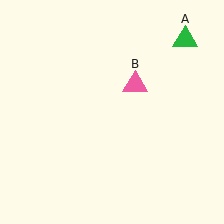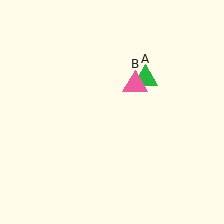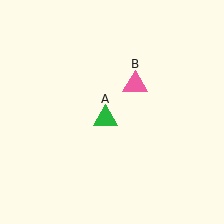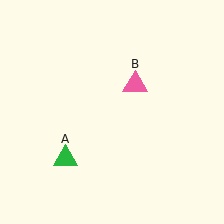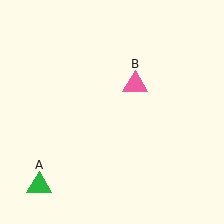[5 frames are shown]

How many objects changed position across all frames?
1 object changed position: green triangle (object A).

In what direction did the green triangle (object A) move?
The green triangle (object A) moved down and to the left.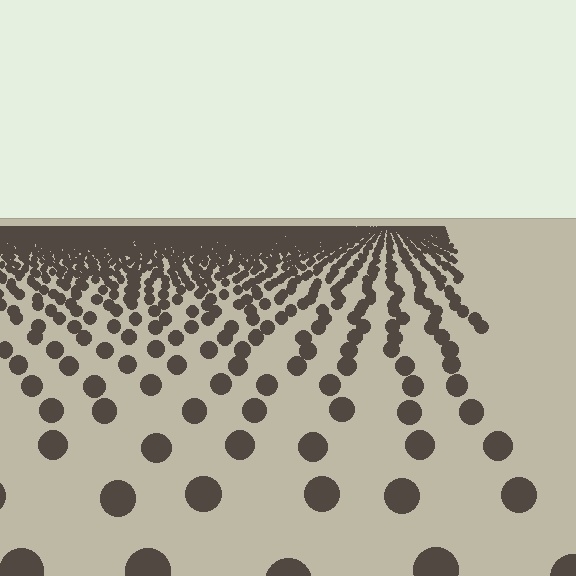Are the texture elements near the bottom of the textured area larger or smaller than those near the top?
Larger. Near the bottom, elements are closer to the viewer and appear at a bigger on-screen size.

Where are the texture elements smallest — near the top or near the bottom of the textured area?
Near the top.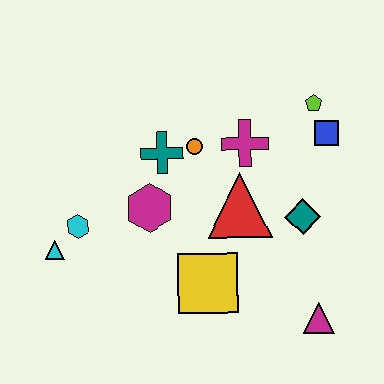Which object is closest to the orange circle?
The teal cross is closest to the orange circle.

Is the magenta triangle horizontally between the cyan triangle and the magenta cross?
No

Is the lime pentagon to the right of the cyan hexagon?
Yes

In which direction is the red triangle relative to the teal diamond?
The red triangle is to the left of the teal diamond.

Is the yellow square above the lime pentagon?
No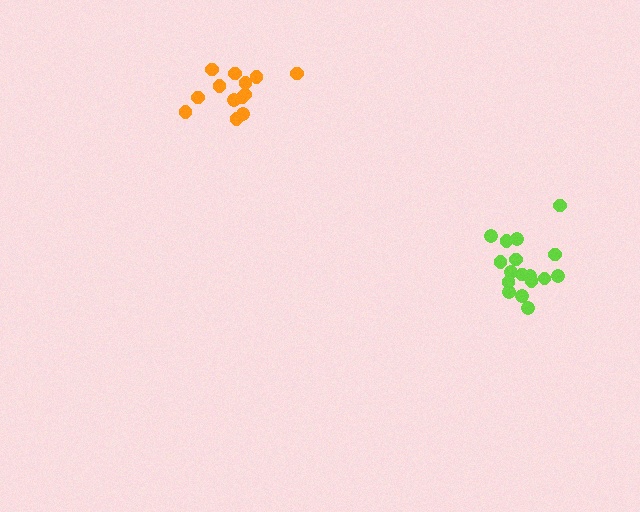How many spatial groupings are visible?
There are 2 spatial groupings.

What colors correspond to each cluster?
The clusters are colored: lime, orange.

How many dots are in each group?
Group 1: 17 dots, Group 2: 13 dots (30 total).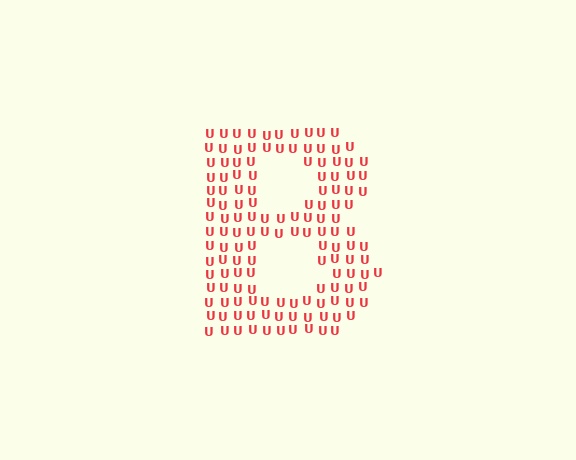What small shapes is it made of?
It is made of small letter U's.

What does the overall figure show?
The overall figure shows the letter B.